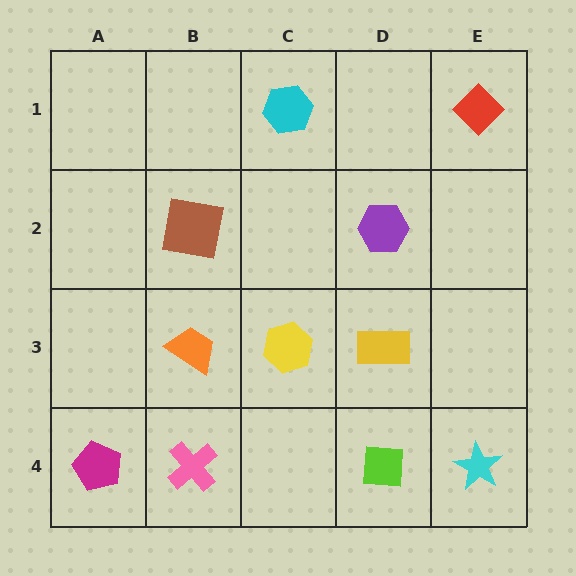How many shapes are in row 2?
2 shapes.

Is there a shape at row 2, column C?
No, that cell is empty.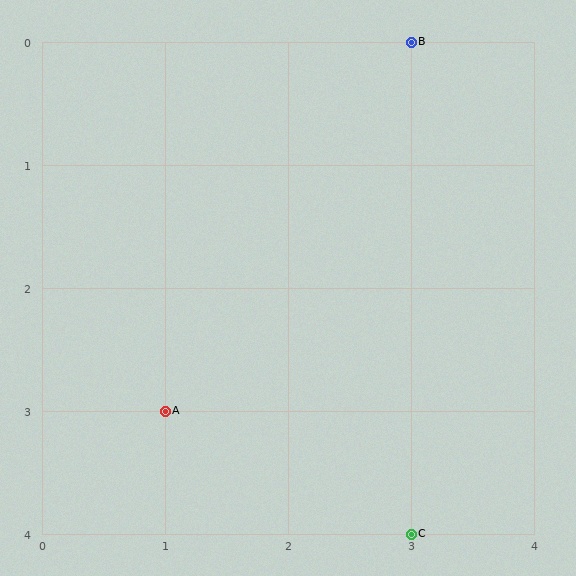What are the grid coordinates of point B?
Point B is at grid coordinates (3, 0).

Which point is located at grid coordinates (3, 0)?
Point B is at (3, 0).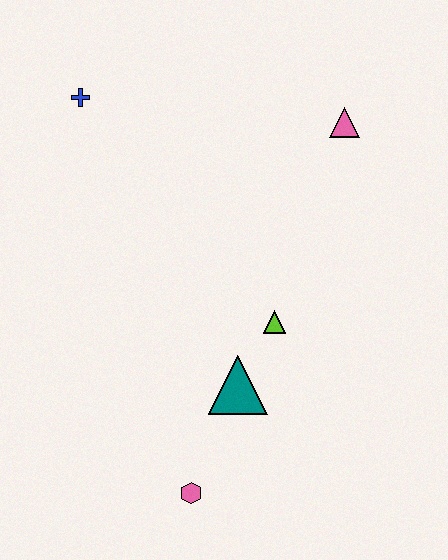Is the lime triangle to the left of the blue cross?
No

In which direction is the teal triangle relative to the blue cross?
The teal triangle is below the blue cross.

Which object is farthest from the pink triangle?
The pink hexagon is farthest from the pink triangle.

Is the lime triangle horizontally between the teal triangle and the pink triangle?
Yes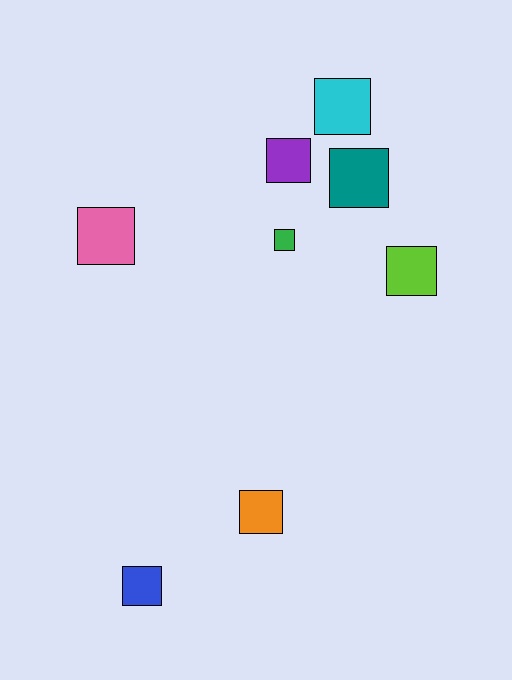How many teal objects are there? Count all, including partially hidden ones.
There is 1 teal object.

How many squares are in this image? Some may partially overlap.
There are 8 squares.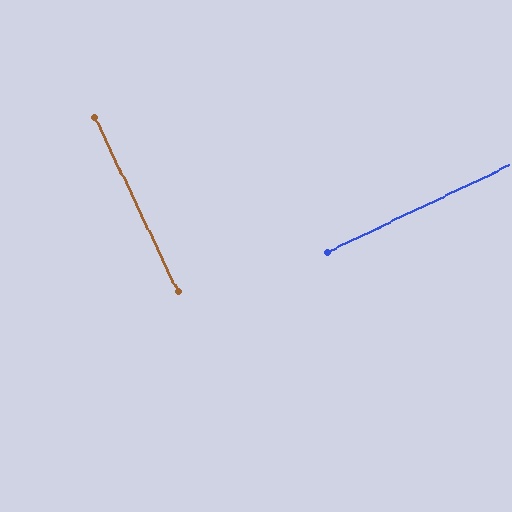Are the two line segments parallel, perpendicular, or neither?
Perpendicular — they meet at approximately 90°.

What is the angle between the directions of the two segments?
Approximately 90 degrees.